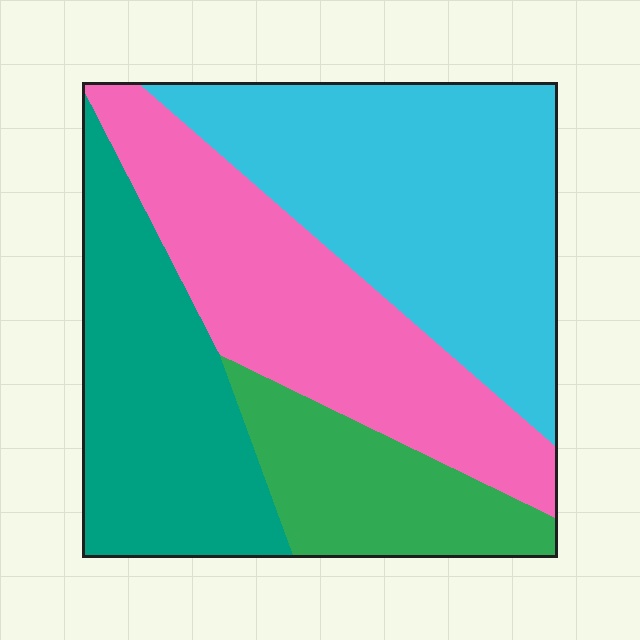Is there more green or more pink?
Pink.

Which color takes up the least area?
Green, at roughly 15%.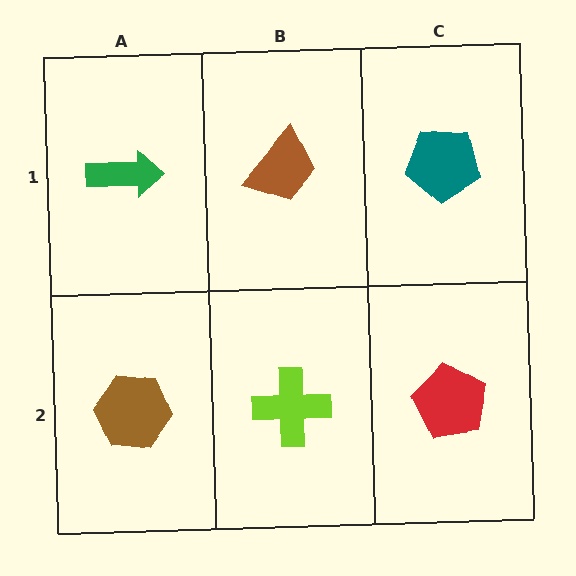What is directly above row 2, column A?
A green arrow.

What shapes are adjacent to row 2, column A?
A green arrow (row 1, column A), a lime cross (row 2, column B).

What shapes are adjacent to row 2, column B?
A brown trapezoid (row 1, column B), a brown hexagon (row 2, column A), a red pentagon (row 2, column C).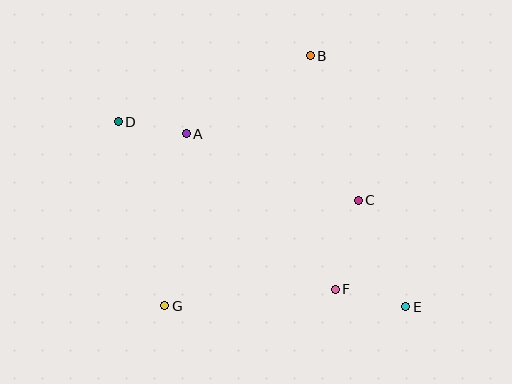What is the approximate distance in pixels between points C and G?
The distance between C and G is approximately 220 pixels.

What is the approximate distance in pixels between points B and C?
The distance between B and C is approximately 153 pixels.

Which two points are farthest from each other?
Points D and E are farthest from each other.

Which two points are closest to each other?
Points A and D are closest to each other.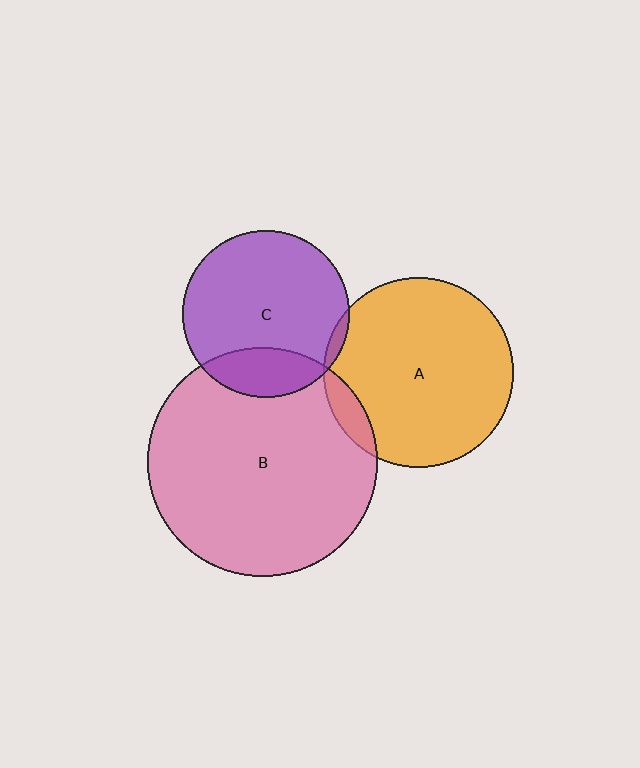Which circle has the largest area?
Circle B (pink).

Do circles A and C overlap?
Yes.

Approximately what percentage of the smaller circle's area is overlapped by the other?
Approximately 5%.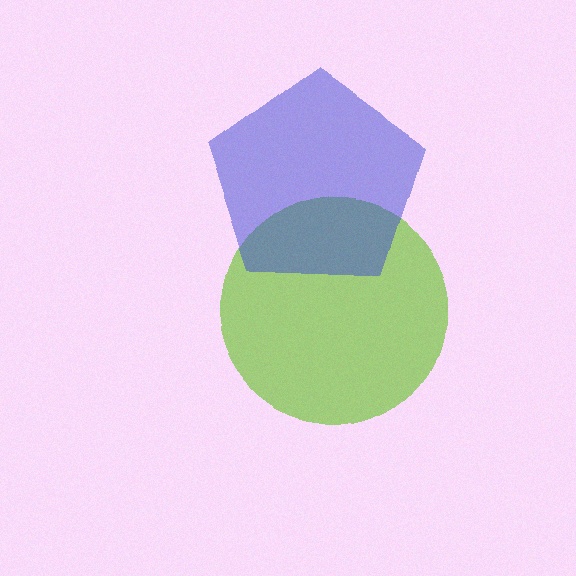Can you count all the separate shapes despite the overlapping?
Yes, there are 2 separate shapes.